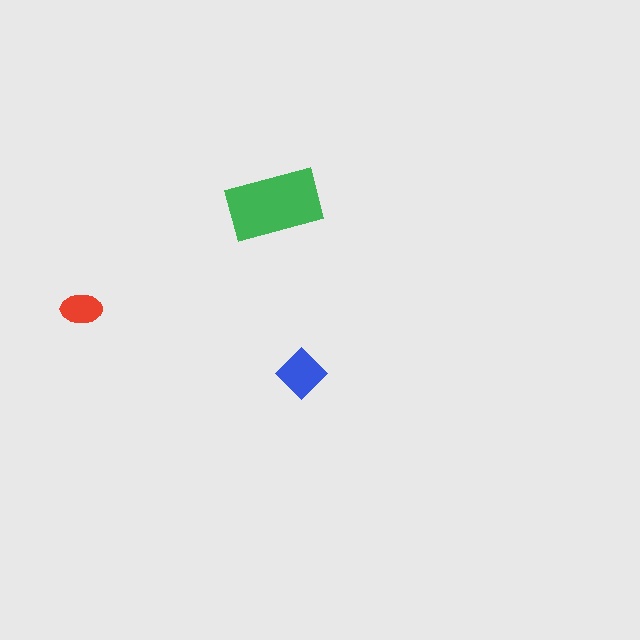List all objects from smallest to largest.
The red ellipse, the blue diamond, the green rectangle.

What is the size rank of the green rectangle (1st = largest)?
1st.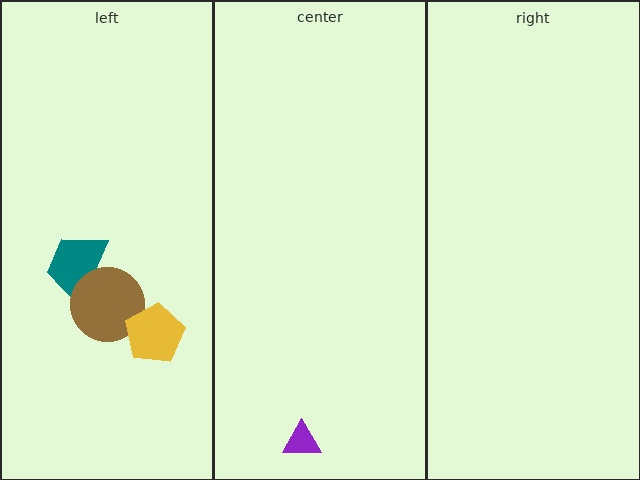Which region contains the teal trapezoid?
The left region.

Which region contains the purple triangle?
The center region.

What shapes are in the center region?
The purple triangle.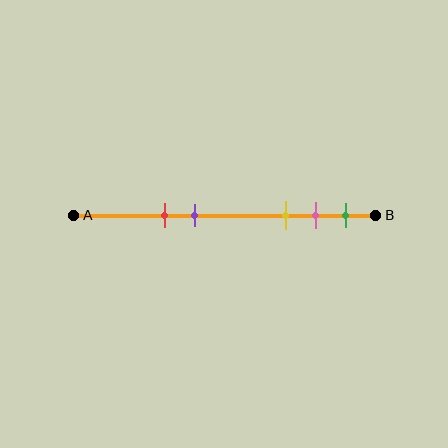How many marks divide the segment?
There are 5 marks dividing the segment.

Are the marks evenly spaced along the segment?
No, the marks are not evenly spaced.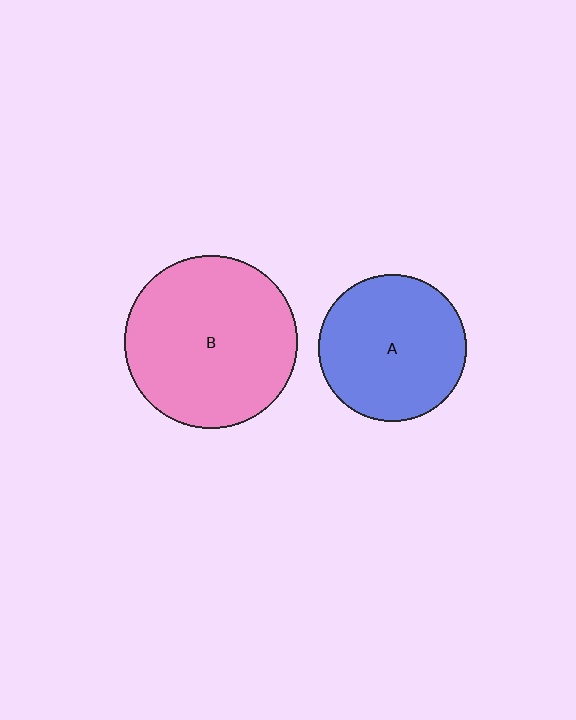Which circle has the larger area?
Circle B (pink).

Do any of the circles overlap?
No, none of the circles overlap.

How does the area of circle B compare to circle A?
Approximately 1.4 times.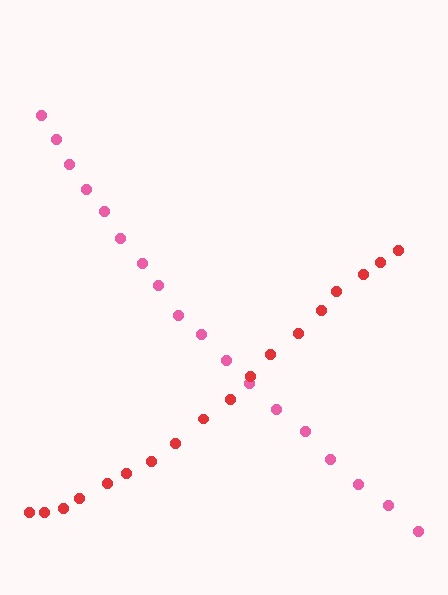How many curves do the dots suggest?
There are 2 distinct paths.